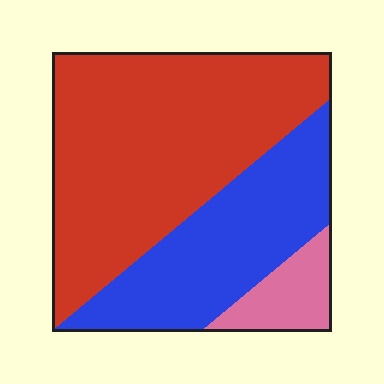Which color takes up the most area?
Red, at roughly 60%.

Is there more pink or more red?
Red.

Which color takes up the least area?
Pink, at roughly 10%.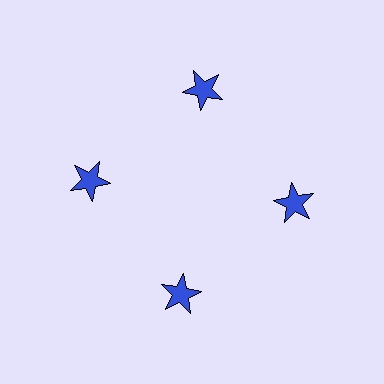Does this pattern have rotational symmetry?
Yes, this pattern has 4-fold rotational symmetry. It looks the same after rotating 90 degrees around the center.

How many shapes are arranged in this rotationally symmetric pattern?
There are 4 shapes, arranged in 4 groups of 1.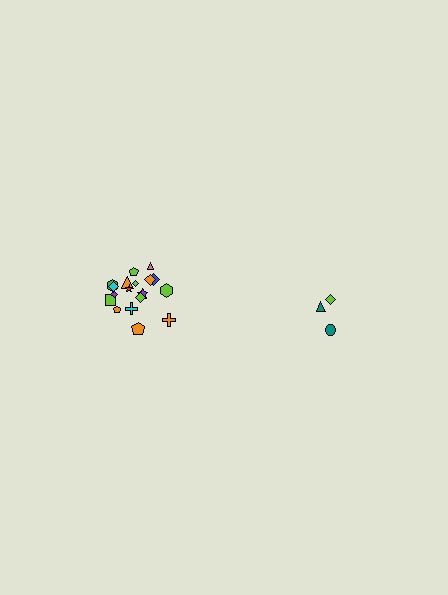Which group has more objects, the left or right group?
The left group.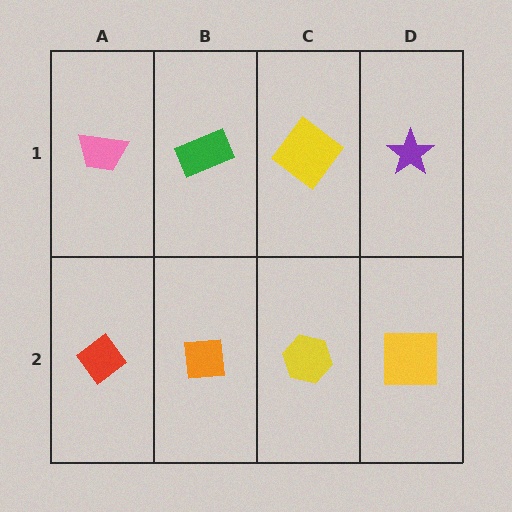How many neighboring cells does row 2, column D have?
2.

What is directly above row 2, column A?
A pink trapezoid.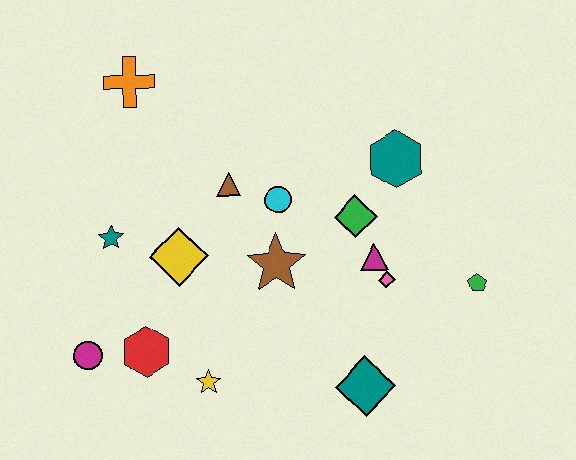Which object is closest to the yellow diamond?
The teal star is closest to the yellow diamond.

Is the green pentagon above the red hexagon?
Yes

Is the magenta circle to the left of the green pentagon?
Yes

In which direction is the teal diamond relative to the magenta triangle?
The teal diamond is below the magenta triangle.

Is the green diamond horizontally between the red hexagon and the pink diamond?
Yes